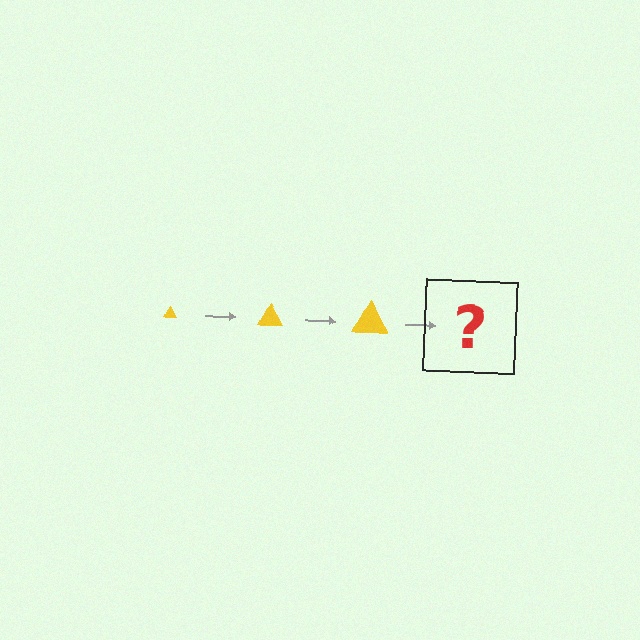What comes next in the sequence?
The next element should be a yellow triangle, larger than the previous one.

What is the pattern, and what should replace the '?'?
The pattern is that the triangle gets progressively larger each step. The '?' should be a yellow triangle, larger than the previous one.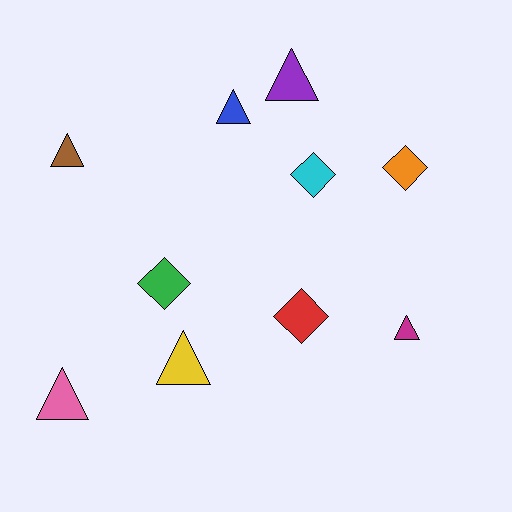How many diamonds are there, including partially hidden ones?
There are 4 diamonds.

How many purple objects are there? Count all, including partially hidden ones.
There is 1 purple object.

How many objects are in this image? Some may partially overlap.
There are 10 objects.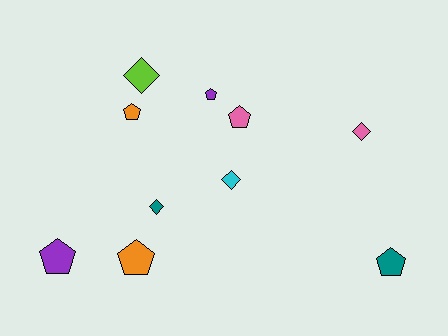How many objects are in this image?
There are 10 objects.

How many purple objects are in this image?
There are 2 purple objects.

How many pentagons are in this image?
There are 6 pentagons.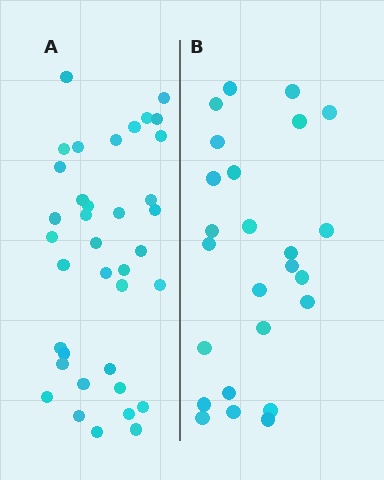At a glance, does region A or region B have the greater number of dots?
Region A (the left region) has more dots.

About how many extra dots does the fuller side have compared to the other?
Region A has roughly 12 or so more dots than region B.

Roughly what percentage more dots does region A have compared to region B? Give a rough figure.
About 50% more.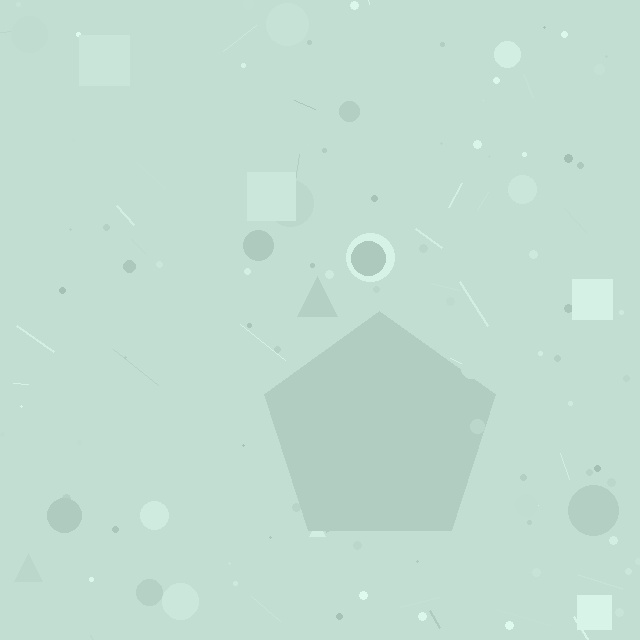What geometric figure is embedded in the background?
A pentagon is embedded in the background.